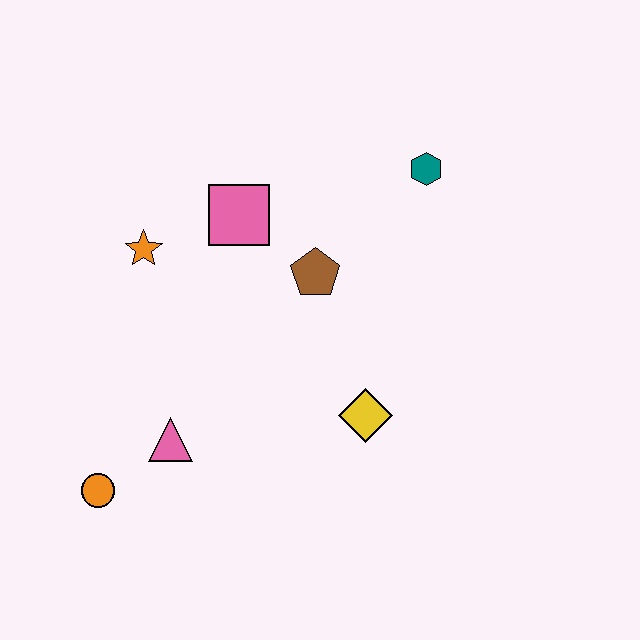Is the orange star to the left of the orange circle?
No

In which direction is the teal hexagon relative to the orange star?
The teal hexagon is to the right of the orange star.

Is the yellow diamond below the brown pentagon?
Yes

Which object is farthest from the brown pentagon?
The orange circle is farthest from the brown pentagon.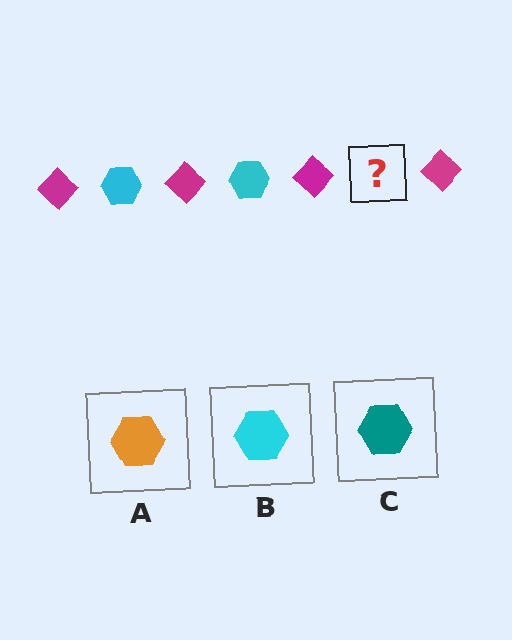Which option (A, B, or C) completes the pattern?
B.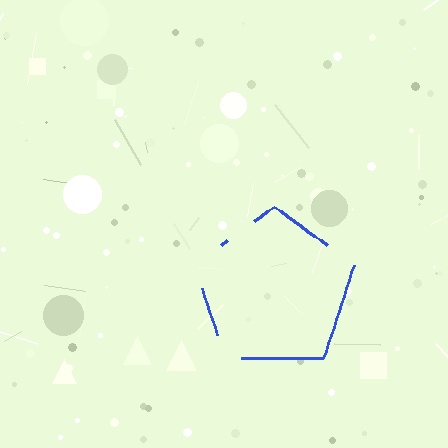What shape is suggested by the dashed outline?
The dashed outline suggests a pentagon.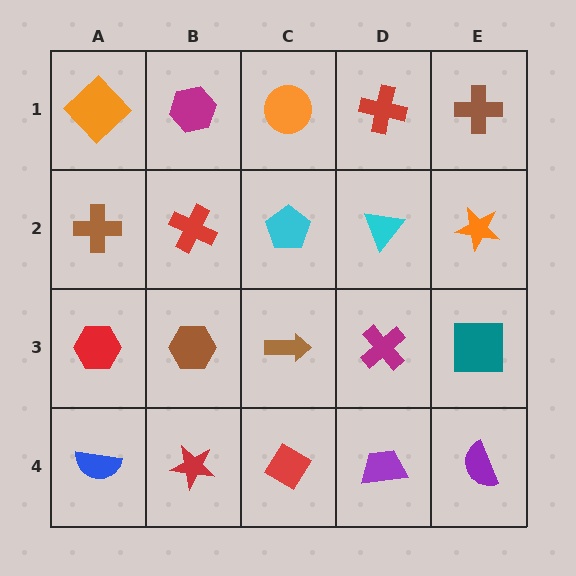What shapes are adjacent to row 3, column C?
A cyan pentagon (row 2, column C), a red diamond (row 4, column C), a brown hexagon (row 3, column B), a magenta cross (row 3, column D).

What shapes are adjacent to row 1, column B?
A red cross (row 2, column B), an orange diamond (row 1, column A), an orange circle (row 1, column C).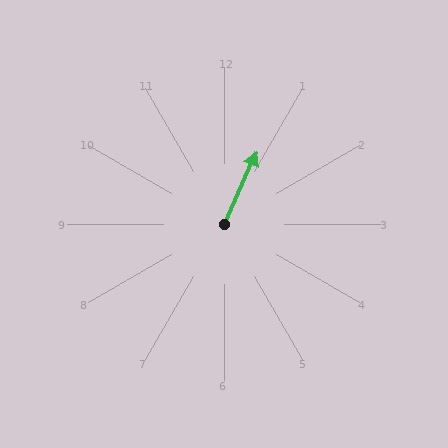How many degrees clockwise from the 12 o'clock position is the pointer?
Approximately 24 degrees.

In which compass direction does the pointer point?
Northeast.